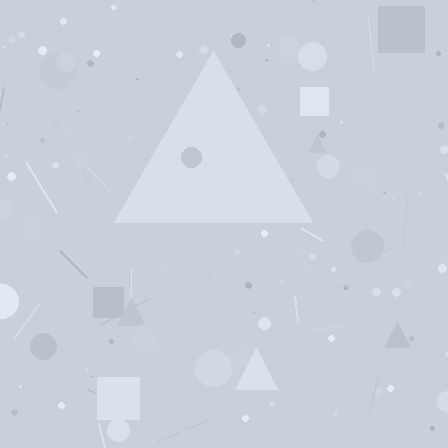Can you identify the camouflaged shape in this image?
The camouflaged shape is a triangle.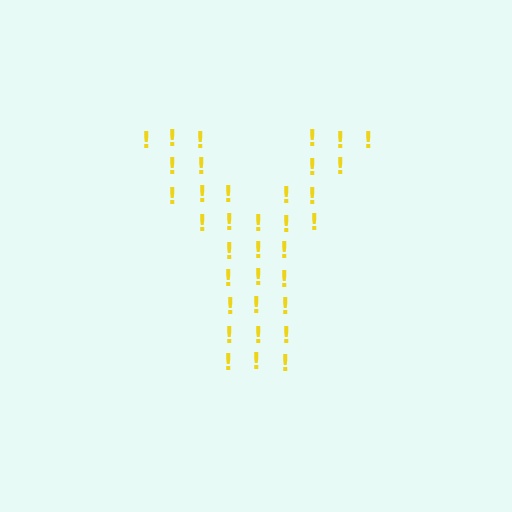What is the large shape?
The large shape is the letter Y.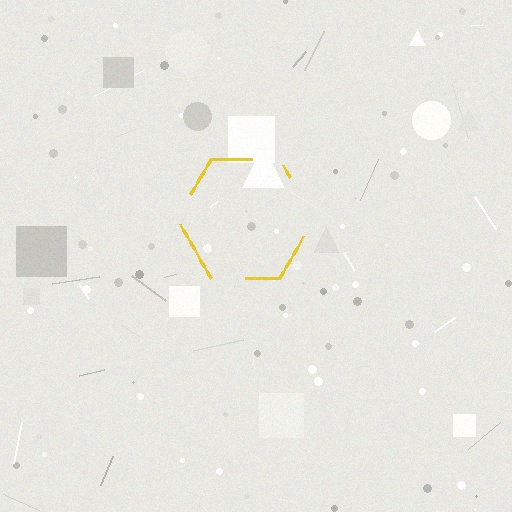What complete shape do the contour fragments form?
The contour fragments form a hexagon.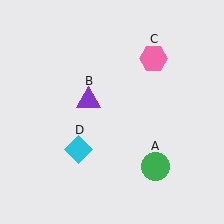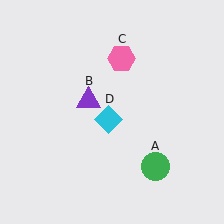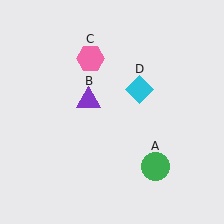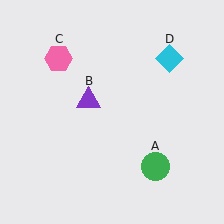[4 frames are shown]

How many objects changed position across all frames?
2 objects changed position: pink hexagon (object C), cyan diamond (object D).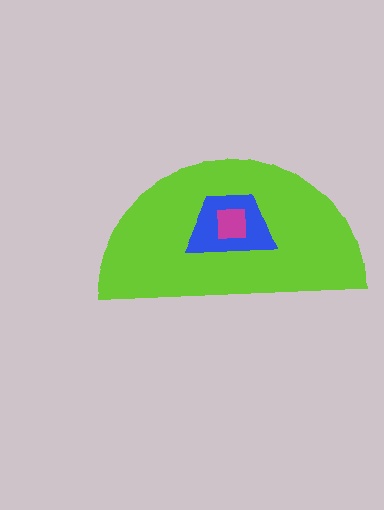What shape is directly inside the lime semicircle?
The blue trapezoid.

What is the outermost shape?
The lime semicircle.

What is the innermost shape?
The magenta square.